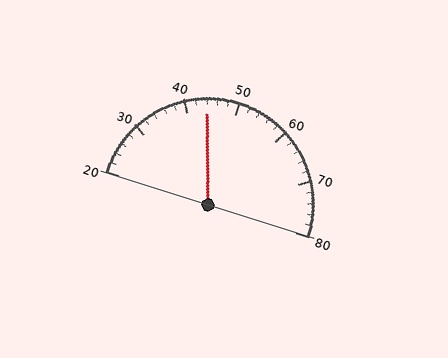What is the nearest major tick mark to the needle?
The nearest major tick mark is 40.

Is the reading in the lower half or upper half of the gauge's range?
The reading is in the lower half of the range (20 to 80).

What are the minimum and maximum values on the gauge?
The gauge ranges from 20 to 80.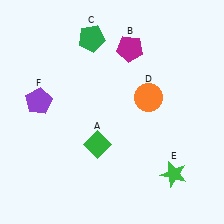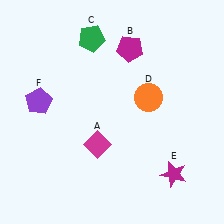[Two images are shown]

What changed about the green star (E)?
In Image 1, E is green. In Image 2, it changed to magenta.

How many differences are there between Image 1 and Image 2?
There are 2 differences between the two images.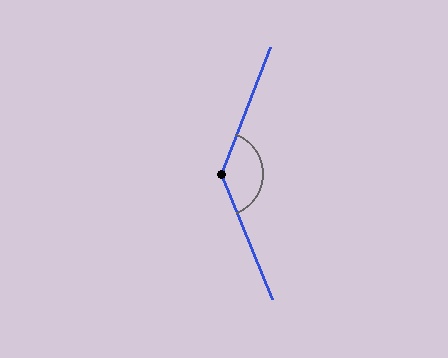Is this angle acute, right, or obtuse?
It is obtuse.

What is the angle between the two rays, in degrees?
Approximately 136 degrees.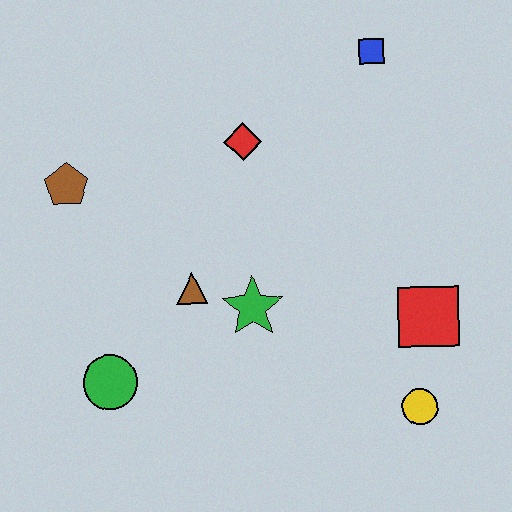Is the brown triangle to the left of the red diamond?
Yes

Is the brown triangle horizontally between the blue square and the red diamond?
No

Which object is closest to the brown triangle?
The green star is closest to the brown triangle.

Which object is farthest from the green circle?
The blue square is farthest from the green circle.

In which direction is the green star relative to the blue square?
The green star is below the blue square.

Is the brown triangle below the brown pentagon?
Yes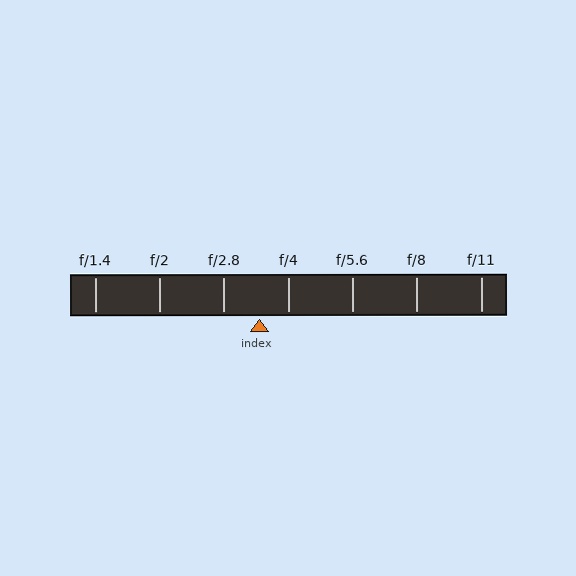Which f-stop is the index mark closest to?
The index mark is closest to f/4.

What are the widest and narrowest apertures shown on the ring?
The widest aperture shown is f/1.4 and the narrowest is f/11.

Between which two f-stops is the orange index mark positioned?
The index mark is between f/2.8 and f/4.